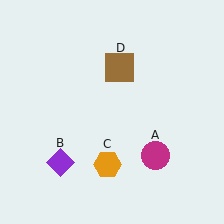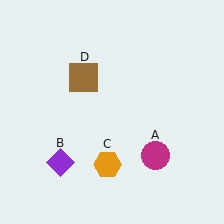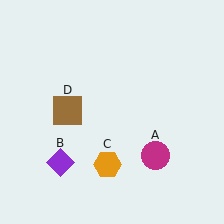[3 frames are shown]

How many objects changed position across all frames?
1 object changed position: brown square (object D).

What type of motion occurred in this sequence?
The brown square (object D) rotated counterclockwise around the center of the scene.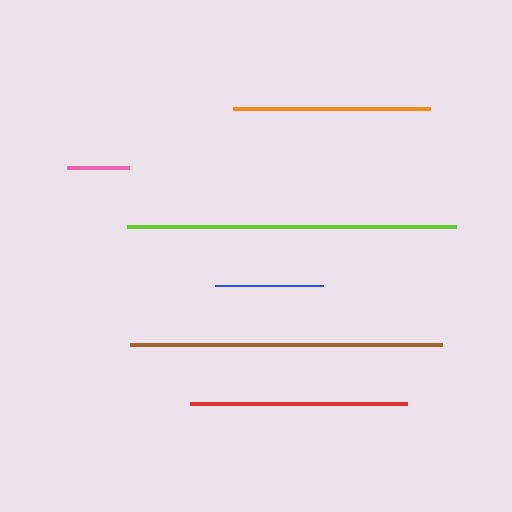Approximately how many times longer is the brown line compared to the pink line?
The brown line is approximately 5.1 times the length of the pink line.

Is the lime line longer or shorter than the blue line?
The lime line is longer than the blue line.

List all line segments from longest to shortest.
From longest to shortest: lime, brown, red, orange, blue, pink.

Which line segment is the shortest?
The pink line is the shortest at approximately 61 pixels.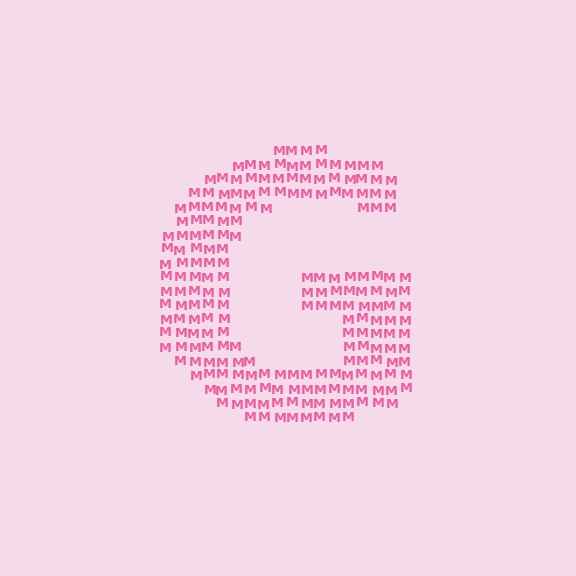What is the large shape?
The large shape is the letter G.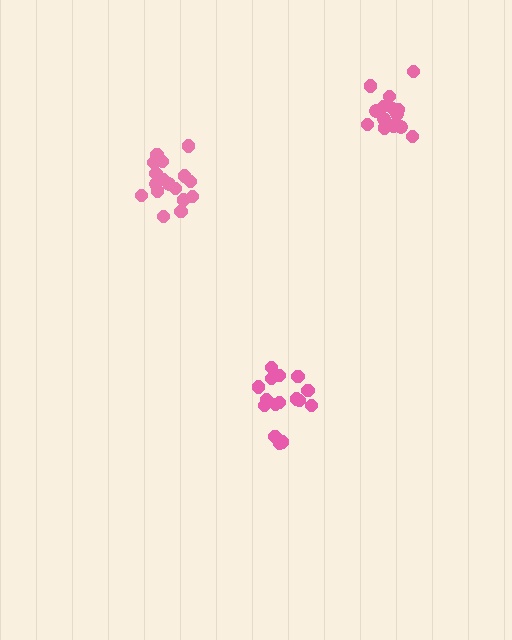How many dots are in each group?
Group 1: 16 dots, Group 2: 14 dots, Group 3: 17 dots (47 total).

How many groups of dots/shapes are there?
There are 3 groups.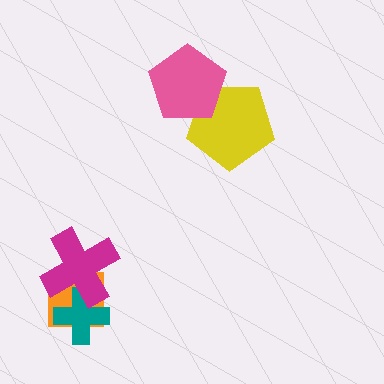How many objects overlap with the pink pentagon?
1 object overlaps with the pink pentagon.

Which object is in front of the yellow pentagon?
The pink pentagon is in front of the yellow pentagon.